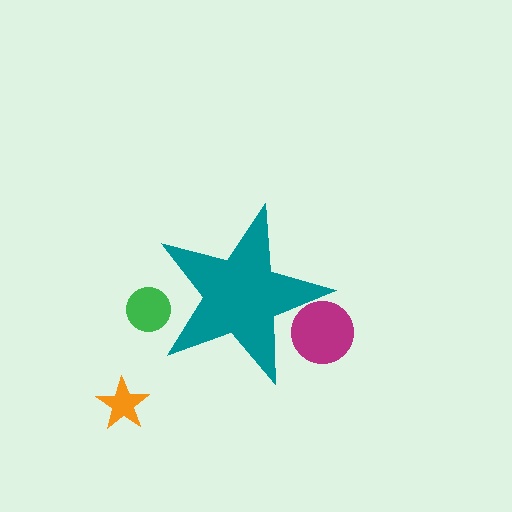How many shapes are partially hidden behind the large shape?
2 shapes are partially hidden.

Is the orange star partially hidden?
No, the orange star is fully visible.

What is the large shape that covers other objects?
A teal star.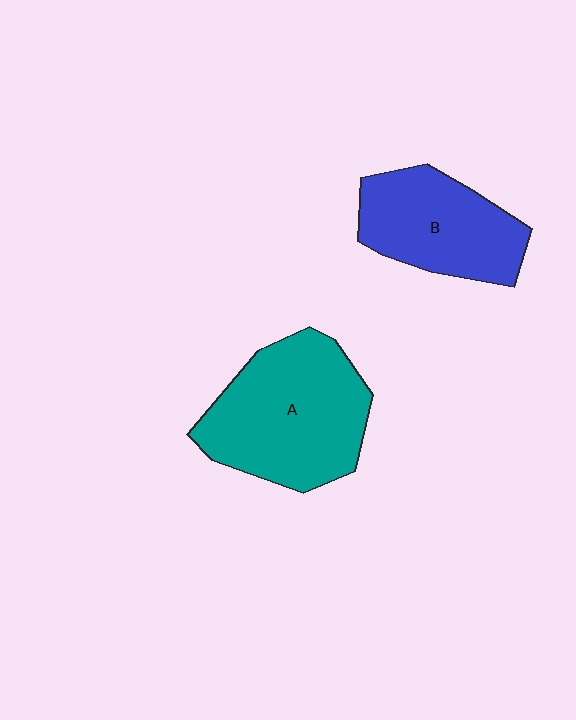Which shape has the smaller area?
Shape B (blue).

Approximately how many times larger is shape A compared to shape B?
Approximately 1.4 times.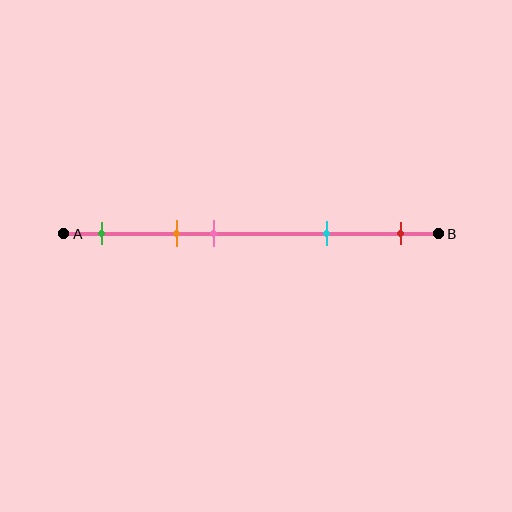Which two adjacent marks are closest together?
The orange and pink marks are the closest adjacent pair.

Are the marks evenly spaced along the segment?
No, the marks are not evenly spaced.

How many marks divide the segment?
There are 5 marks dividing the segment.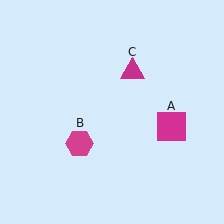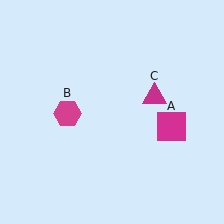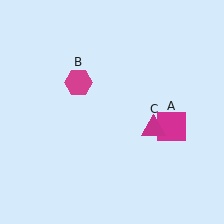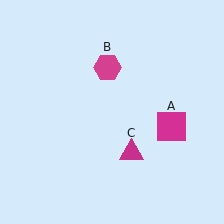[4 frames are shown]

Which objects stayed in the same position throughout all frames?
Magenta square (object A) remained stationary.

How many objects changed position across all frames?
2 objects changed position: magenta hexagon (object B), magenta triangle (object C).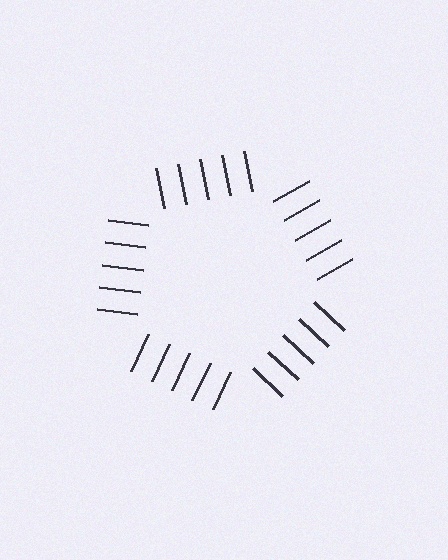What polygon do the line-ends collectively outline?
An illusory pentagon — the line segments terminate on its edges but no continuous stroke is drawn.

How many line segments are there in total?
25 — 5 along each of the 5 edges.